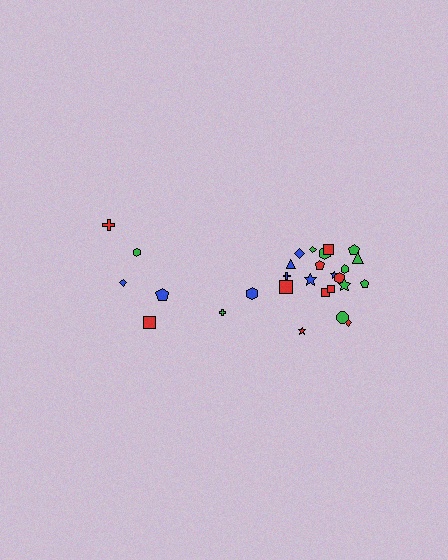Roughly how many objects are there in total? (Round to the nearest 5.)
Roughly 30 objects in total.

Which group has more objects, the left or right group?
The right group.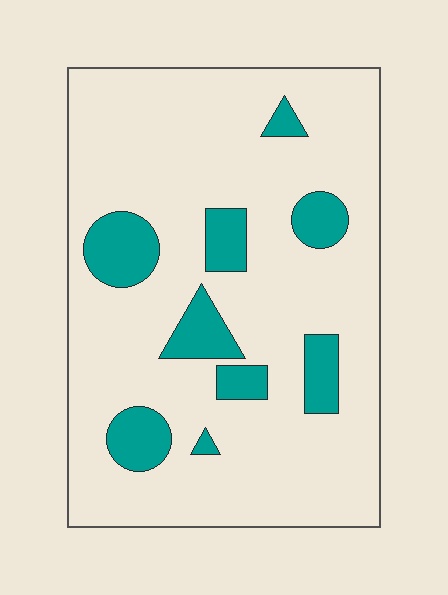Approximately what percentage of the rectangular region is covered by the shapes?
Approximately 15%.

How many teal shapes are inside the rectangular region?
9.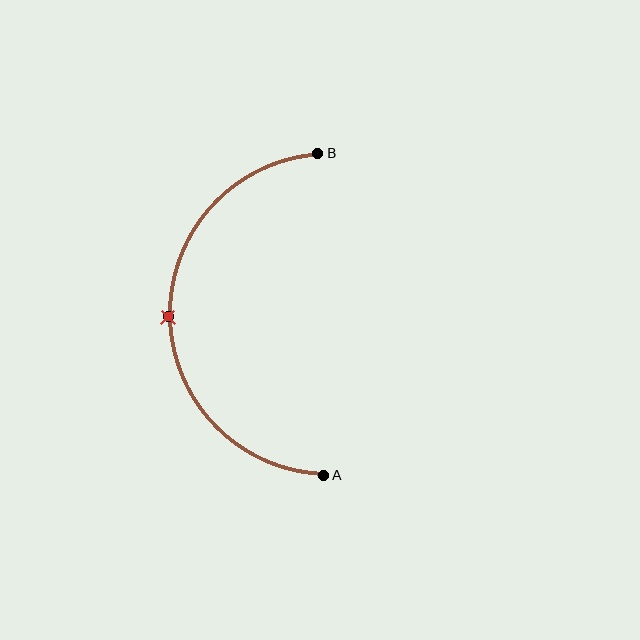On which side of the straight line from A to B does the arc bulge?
The arc bulges to the left of the straight line connecting A and B.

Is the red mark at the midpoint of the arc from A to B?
Yes. The red mark lies on the arc at equal arc-length from both A and B — it is the arc midpoint.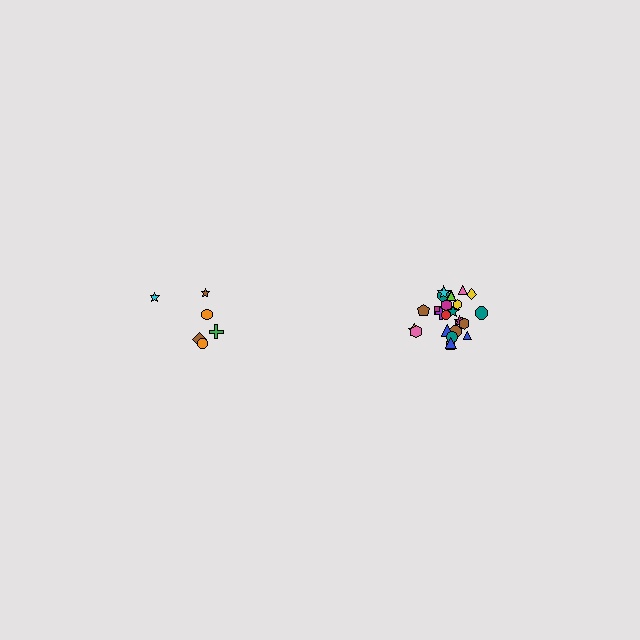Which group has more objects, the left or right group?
The right group.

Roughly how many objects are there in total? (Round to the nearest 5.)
Roughly 30 objects in total.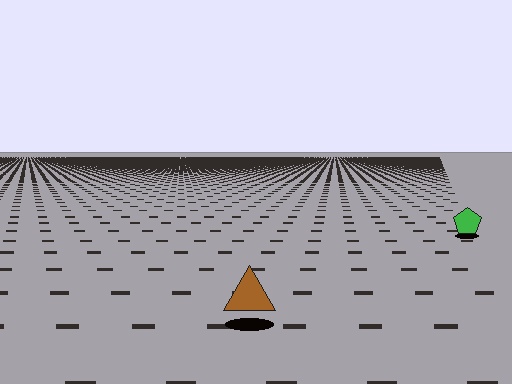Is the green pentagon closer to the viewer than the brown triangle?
No. The brown triangle is closer — you can tell from the texture gradient: the ground texture is coarser near it.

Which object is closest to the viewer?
The brown triangle is closest. The texture marks near it are larger and more spread out.